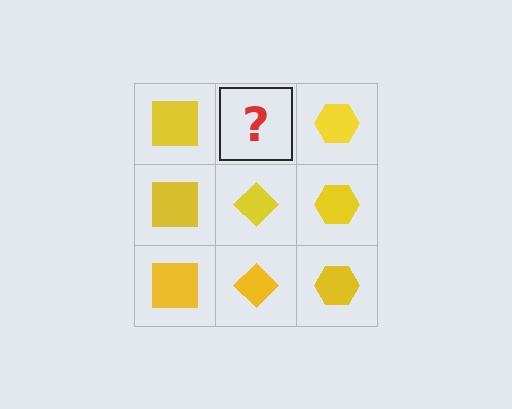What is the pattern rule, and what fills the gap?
The rule is that each column has a consistent shape. The gap should be filled with a yellow diamond.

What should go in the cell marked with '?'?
The missing cell should contain a yellow diamond.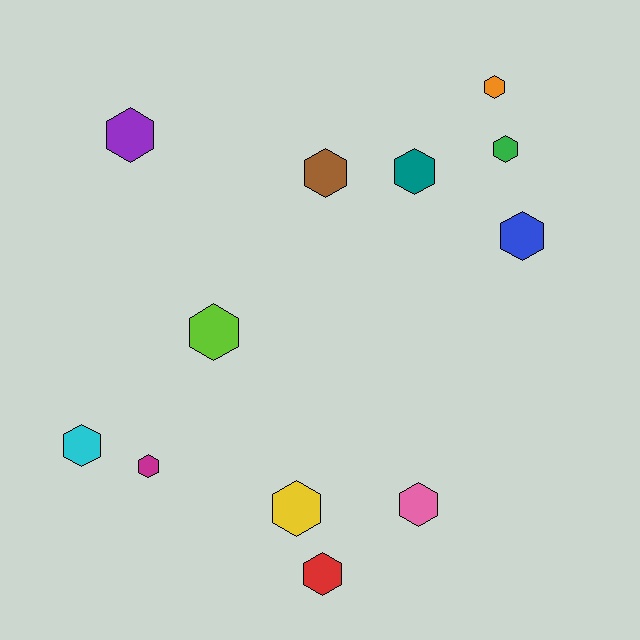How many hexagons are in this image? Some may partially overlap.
There are 12 hexagons.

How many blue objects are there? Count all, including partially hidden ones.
There is 1 blue object.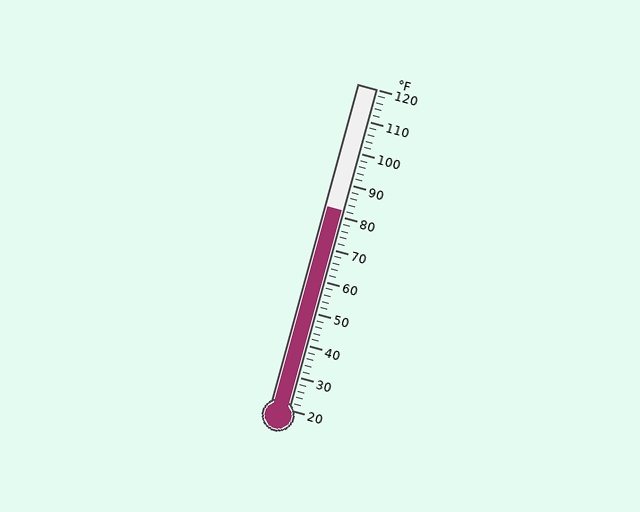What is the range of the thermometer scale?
The thermometer scale ranges from 20°F to 120°F.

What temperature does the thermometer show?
The thermometer shows approximately 82°F.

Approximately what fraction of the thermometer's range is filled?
The thermometer is filled to approximately 60% of its range.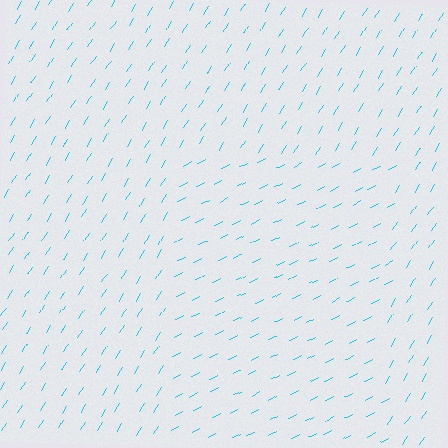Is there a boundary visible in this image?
Yes, there is a texture boundary formed by a change in line orientation.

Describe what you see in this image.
The image is filled with small cyan line segments. A rectangle region in the image has lines oriented differently from the surrounding lines, creating a visible texture boundary.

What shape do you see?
I see a rectangle.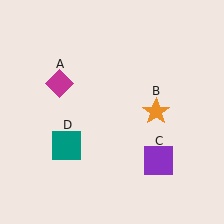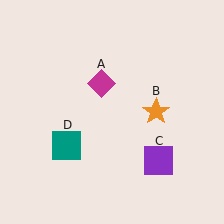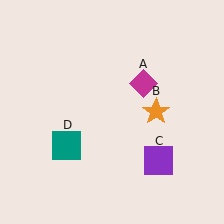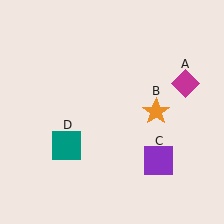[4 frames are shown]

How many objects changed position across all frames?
1 object changed position: magenta diamond (object A).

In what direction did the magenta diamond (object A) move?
The magenta diamond (object A) moved right.